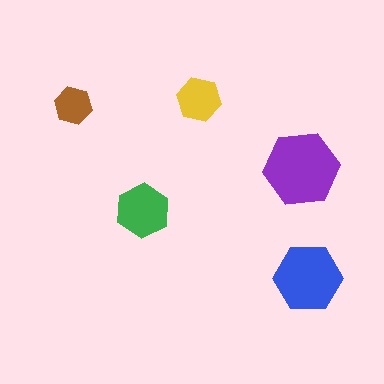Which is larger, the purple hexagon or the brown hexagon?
The purple one.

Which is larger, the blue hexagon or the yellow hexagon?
The blue one.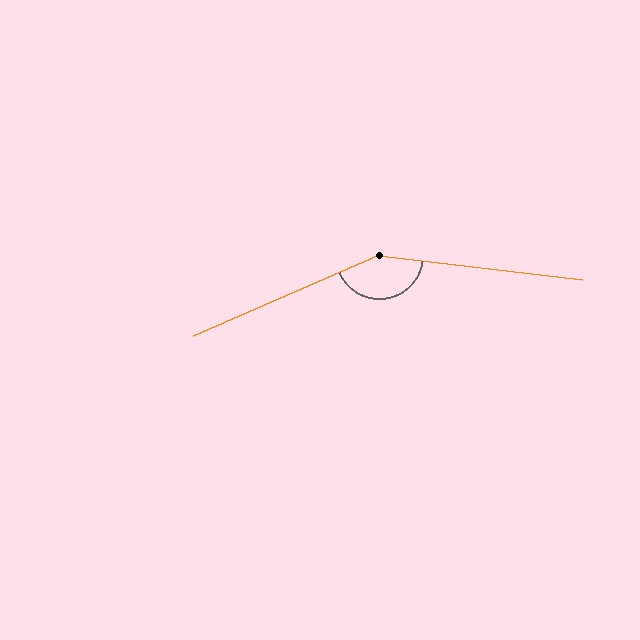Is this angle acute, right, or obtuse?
It is obtuse.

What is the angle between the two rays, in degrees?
Approximately 150 degrees.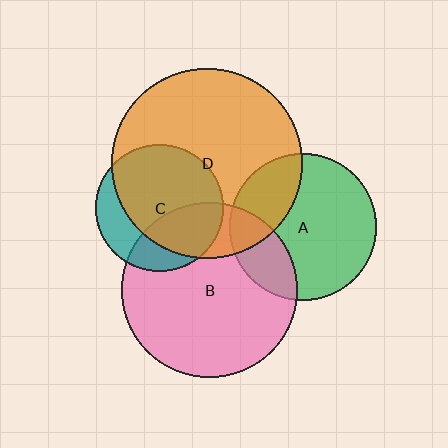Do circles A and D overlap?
Yes.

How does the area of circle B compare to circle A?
Approximately 1.4 times.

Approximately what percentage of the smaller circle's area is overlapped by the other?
Approximately 25%.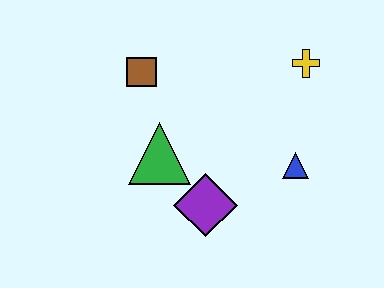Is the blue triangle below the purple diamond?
No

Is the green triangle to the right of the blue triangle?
No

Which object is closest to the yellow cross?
The blue triangle is closest to the yellow cross.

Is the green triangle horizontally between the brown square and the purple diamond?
Yes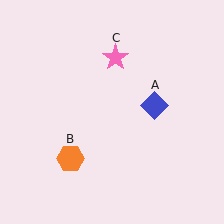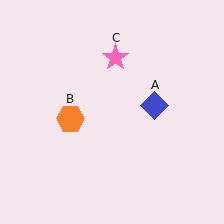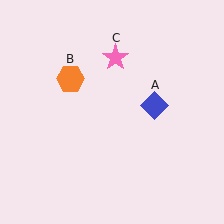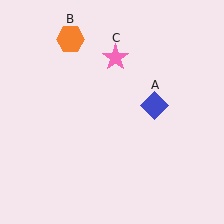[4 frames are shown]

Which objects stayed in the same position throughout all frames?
Blue diamond (object A) and pink star (object C) remained stationary.